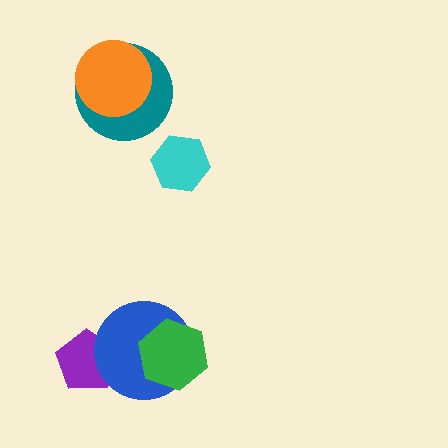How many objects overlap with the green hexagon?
1 object overlaps with the green hexagon.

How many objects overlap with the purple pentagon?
1 object overlaps with the purple pentagon.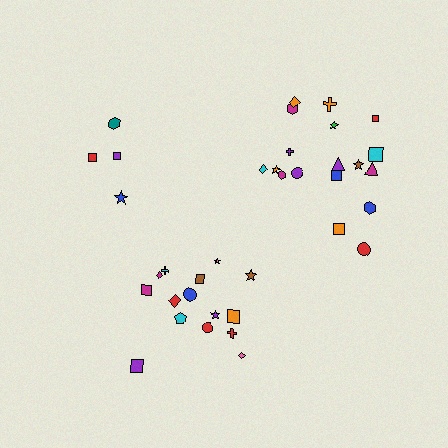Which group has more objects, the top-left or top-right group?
The top-right group.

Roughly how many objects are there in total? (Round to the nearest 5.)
Roughly 35 objects in total.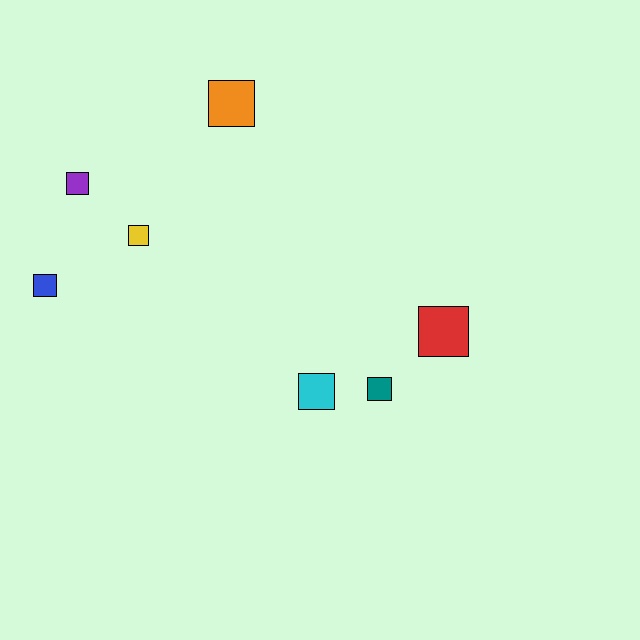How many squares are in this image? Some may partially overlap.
There are 7 squares.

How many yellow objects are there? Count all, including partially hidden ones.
There is 1 yellow object.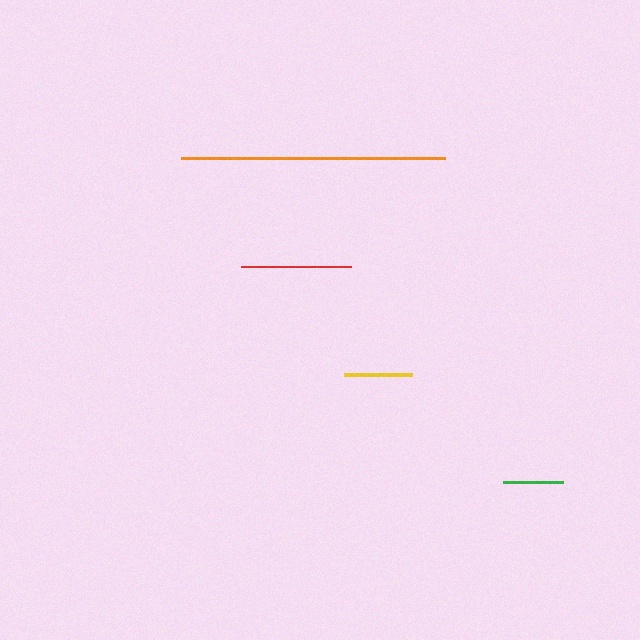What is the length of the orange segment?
The orange segment is approximately 263 pixels long.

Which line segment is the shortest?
The green line is the shortest at approximately 60 pixels.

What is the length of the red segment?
The red segment is approximately 110 pixels long.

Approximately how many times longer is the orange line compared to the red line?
The orange line is approximately 2.4 times the length of the red line.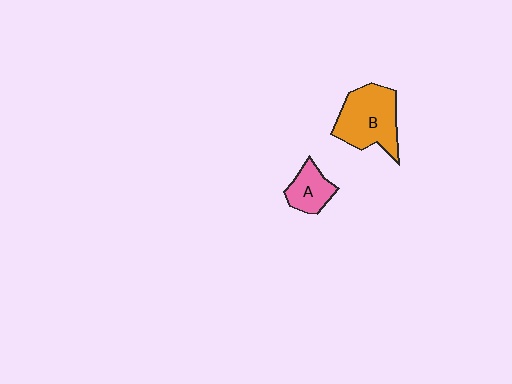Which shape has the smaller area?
Shape A (pink).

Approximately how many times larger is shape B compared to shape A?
Approximately 2.0 times.